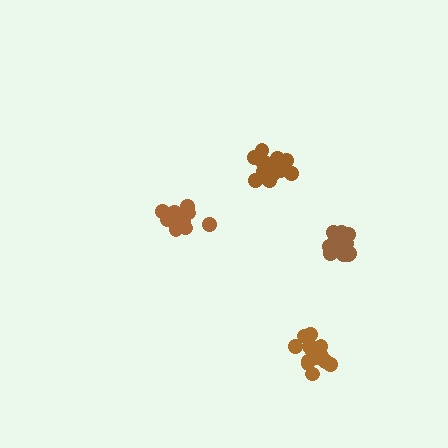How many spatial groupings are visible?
There are 4 spatial groupings.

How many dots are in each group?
Group 1: 14 dots, Group 2: 15 dots, Group 3: 18 dots, Group 4: 15 dots (62 total).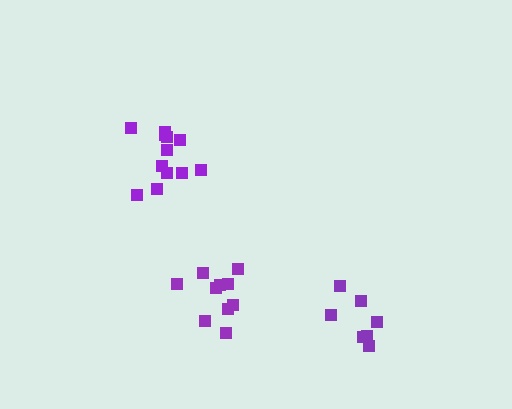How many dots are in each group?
Group 1: 12 dots, Group 2: 7 dots, Group 3: 10 dots (29 total).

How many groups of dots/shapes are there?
There are 3 groups.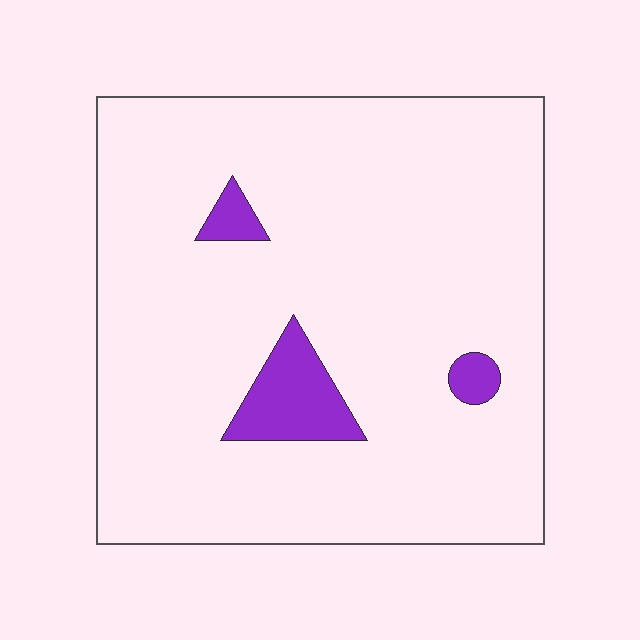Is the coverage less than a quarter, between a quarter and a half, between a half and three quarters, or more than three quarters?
Less than a quarter.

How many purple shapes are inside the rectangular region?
3.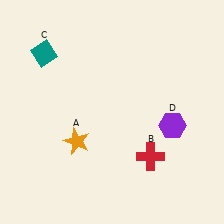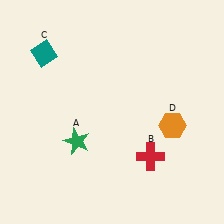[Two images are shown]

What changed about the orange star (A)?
In Image 1, A is orange. In Image 2, it changed to green.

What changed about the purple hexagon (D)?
In Image 1, D is purple. In Image 2, it changed to orange.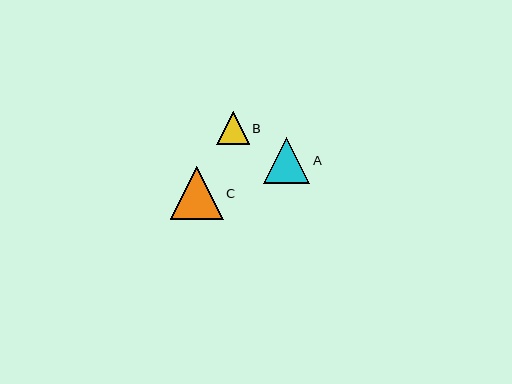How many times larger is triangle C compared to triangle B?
Triangle C is approximately 1.6 times the size of triangle B.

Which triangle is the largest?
Triangle C is the largest with a size of approximately 53 pixels.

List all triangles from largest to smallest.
From largest to smallest: C, A, B.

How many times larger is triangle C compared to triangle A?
Triangle C is approximately 1.1 times the size of triangle A.